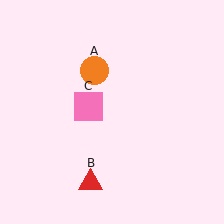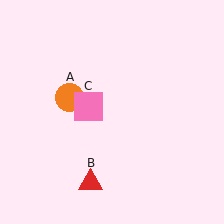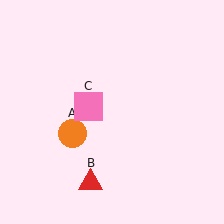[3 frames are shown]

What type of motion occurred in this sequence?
The orange circle (object A) rotated counterclockwise around the center of the scene.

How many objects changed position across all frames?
1 object changed position: orange circle (object A).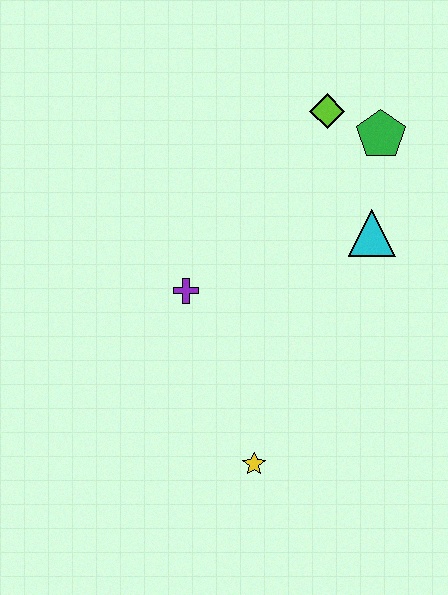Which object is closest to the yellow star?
The purple cross is closest to the yellow star.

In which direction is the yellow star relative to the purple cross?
The yellow star is below the purple cross.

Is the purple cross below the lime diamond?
Yes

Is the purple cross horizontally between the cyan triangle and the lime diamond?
No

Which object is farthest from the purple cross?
The green pentagon is farthest from the purple cross.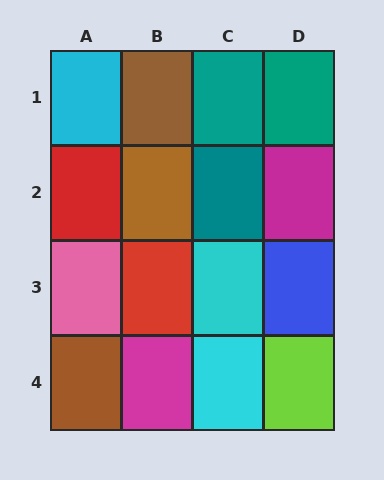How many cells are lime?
1 cell is lime.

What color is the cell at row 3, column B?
Red.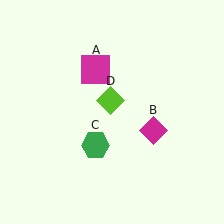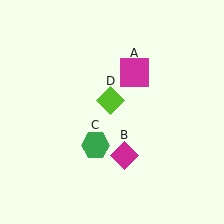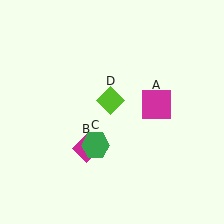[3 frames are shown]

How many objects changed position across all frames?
2 objects changed position: magenta square (object A), magenta diamond (object B).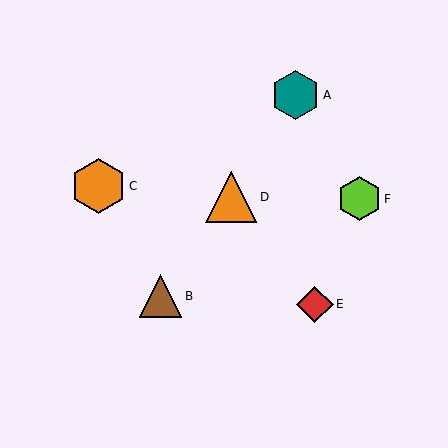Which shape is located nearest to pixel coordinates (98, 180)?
The orange hexagon (labeled C) at (98, 186) is nearest to that location.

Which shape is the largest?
The orange hexagon (labeled C) is the largest.